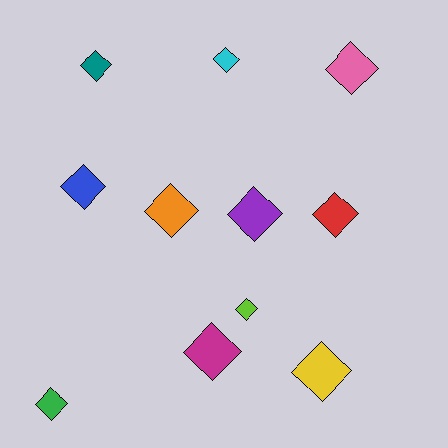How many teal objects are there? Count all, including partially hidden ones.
There is 1 teal object.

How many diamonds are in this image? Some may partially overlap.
There are 11 diamonds.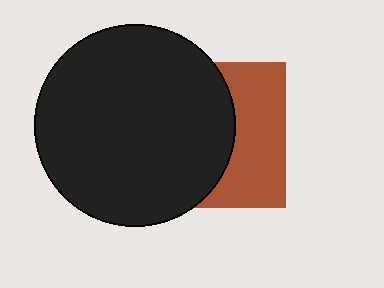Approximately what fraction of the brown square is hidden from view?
Roughly 59% of the brown square is hidden behind the black circle.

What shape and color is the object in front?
The object in front is a black circle.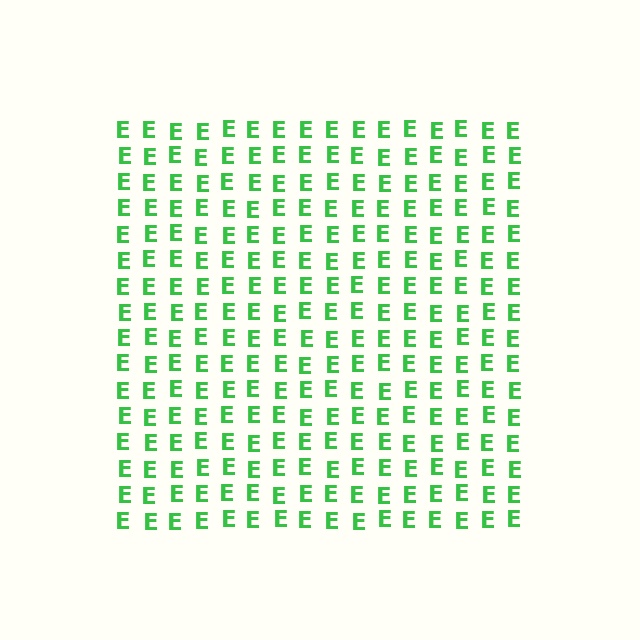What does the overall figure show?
The overall figure shows a square.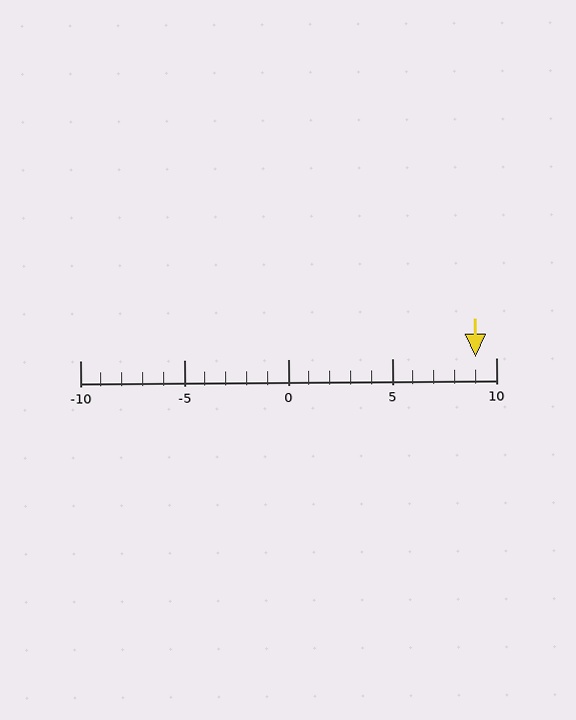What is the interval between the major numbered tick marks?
The major tick marks are spaced 5 units apart.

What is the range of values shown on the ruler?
The ruler shows values from -10 to 10.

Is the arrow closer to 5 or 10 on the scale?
The arrow is closer to 10.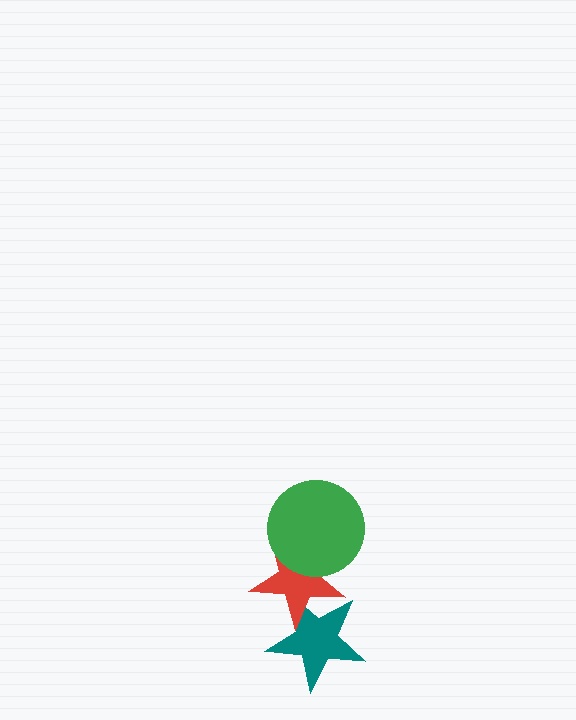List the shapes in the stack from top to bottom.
From top to bottom: the green circle, the red star, the teal star.